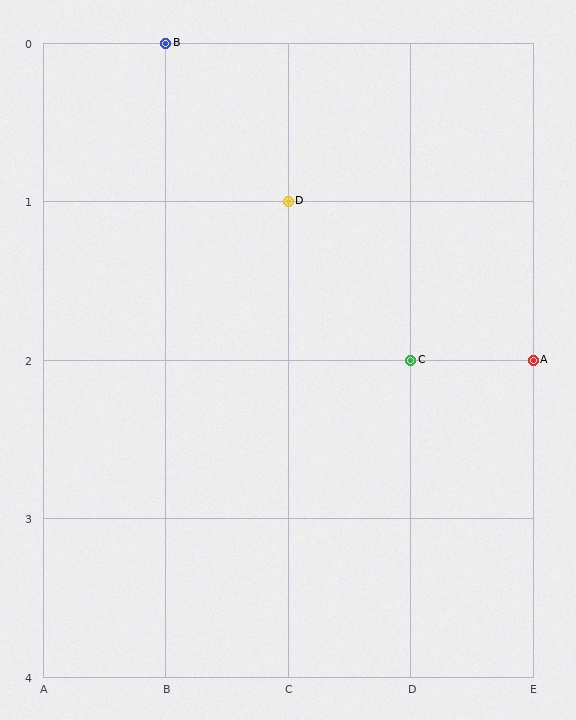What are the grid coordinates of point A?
Point A is at grid coordinates (E, 2).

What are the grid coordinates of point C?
Point C is at grid coordinates (D, 2).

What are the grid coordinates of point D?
Point D is at grid coordinates (C, 1).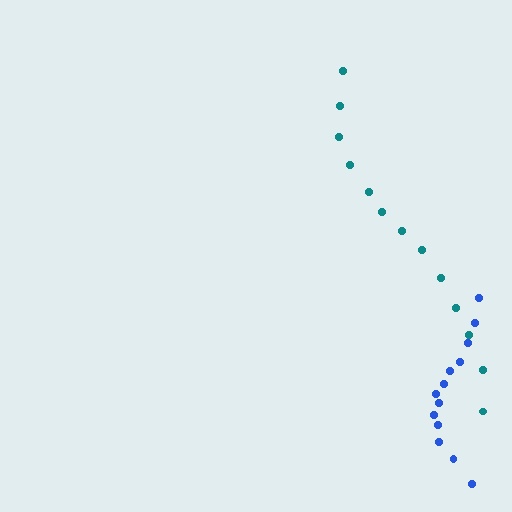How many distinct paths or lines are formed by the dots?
There are 2 distinct paths.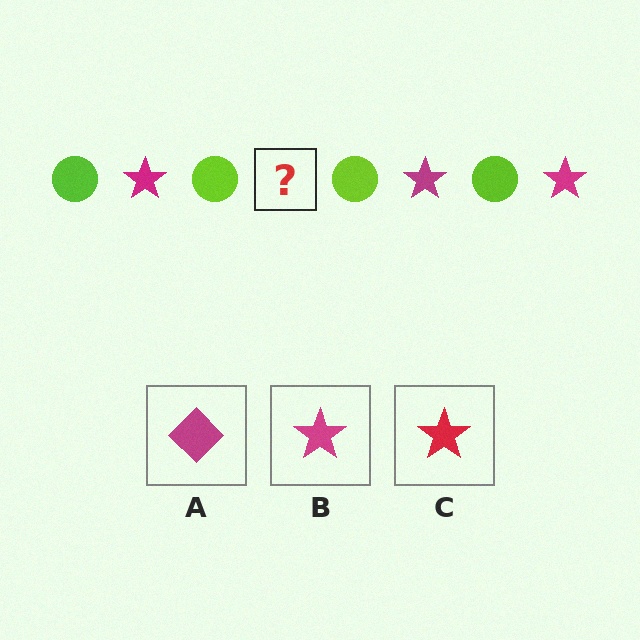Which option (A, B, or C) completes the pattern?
B.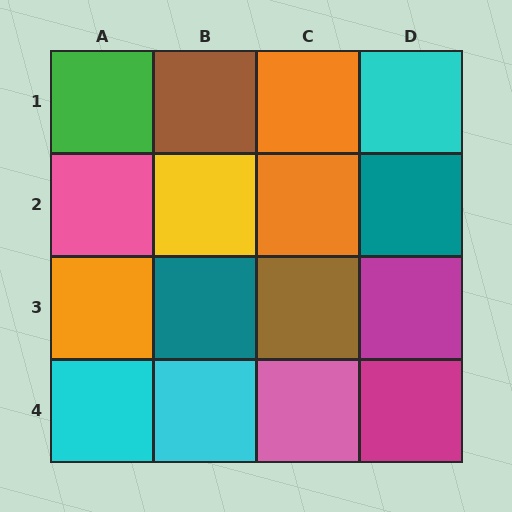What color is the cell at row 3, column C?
Brown.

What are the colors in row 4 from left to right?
Cyan, cyan, pink, magenta.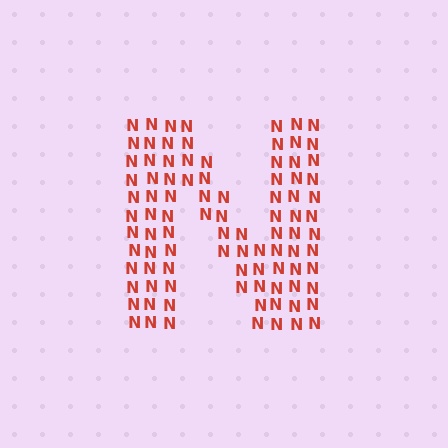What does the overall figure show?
The overall figure shows the letter N.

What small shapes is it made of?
It is made of small letter N's.